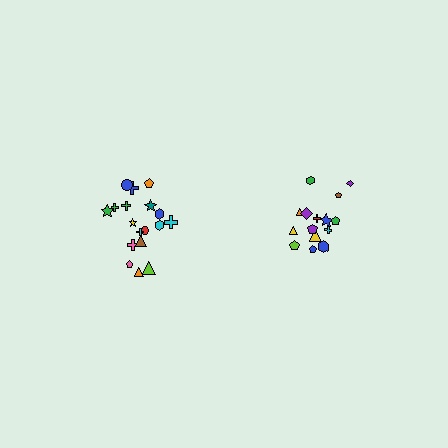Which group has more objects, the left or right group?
The left group.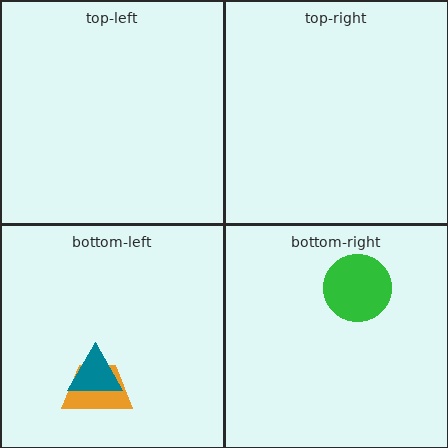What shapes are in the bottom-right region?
The green circle.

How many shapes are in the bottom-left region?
2.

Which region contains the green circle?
The bottom-right region.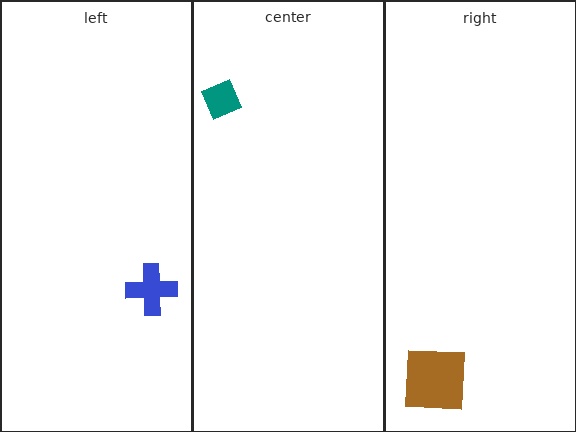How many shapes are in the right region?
1.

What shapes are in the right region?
The brown square.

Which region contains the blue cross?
The left region.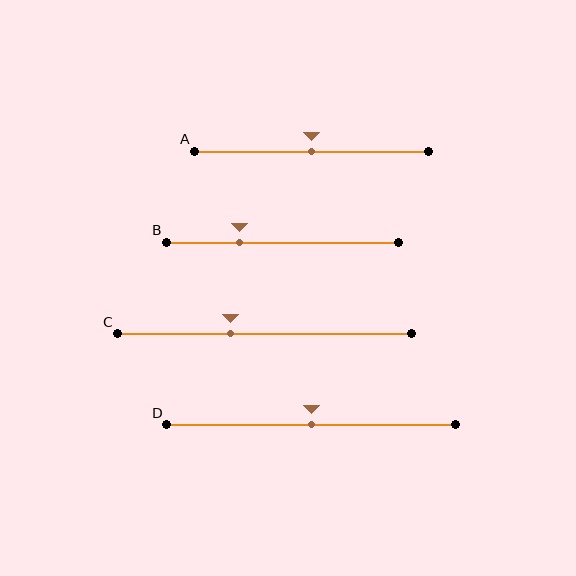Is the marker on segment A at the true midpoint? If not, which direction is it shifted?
Yes, the marker on segment A is at the true midpoint.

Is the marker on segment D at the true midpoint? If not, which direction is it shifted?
Yes, the marker on segment D is at the true midpoint.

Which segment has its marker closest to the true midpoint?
Segment A has its marker closest to the true midpoint.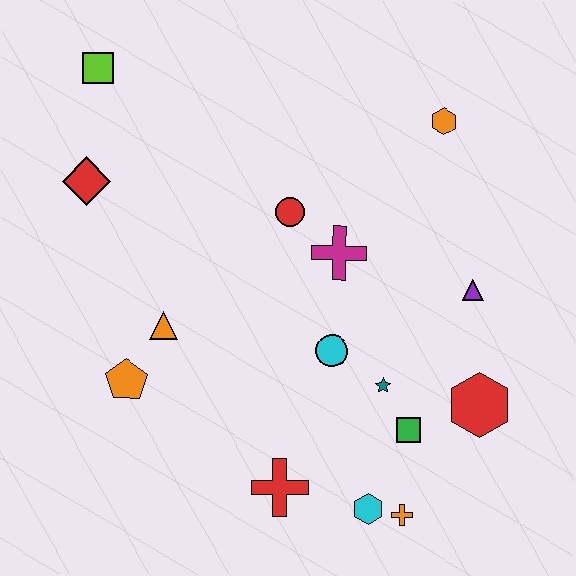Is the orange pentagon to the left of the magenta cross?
Yes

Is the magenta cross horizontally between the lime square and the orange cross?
Yes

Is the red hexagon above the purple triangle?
No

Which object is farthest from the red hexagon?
The lime square is farthest from the red hexagon.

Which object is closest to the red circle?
The magenta cross is closest to the red circle.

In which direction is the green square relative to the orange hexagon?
The green square is below the orange hexagon.